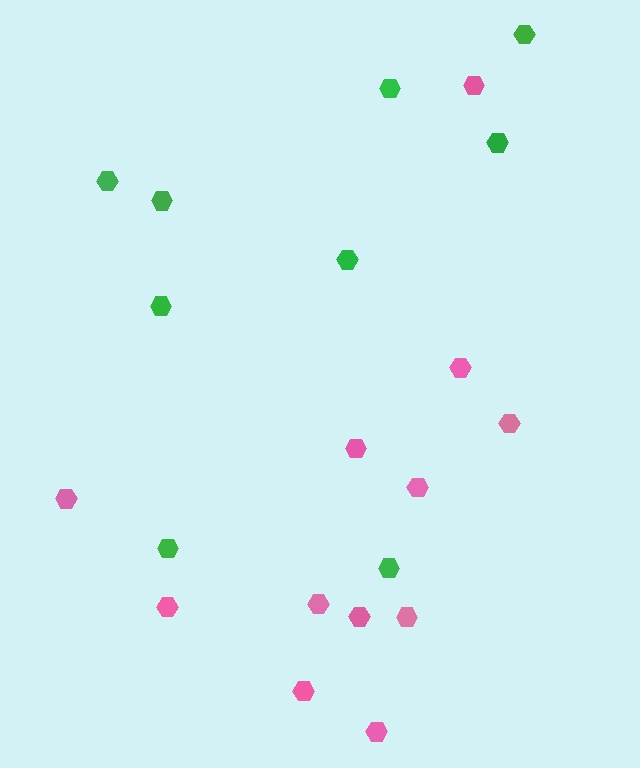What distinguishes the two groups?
There are 2 groups: one group of green hexagons (9) and one group of pink hexagons (12).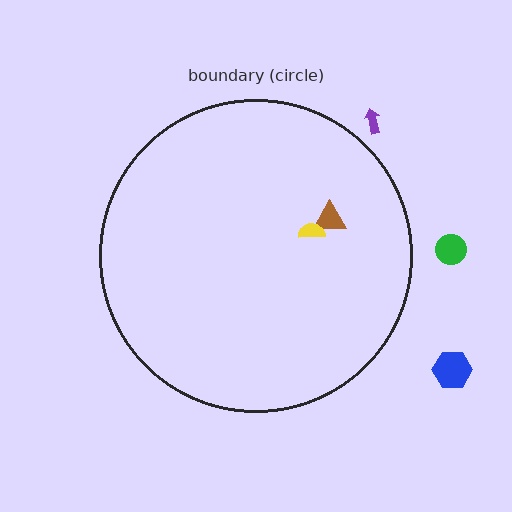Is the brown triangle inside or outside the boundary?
Inside.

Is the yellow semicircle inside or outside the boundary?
Inside.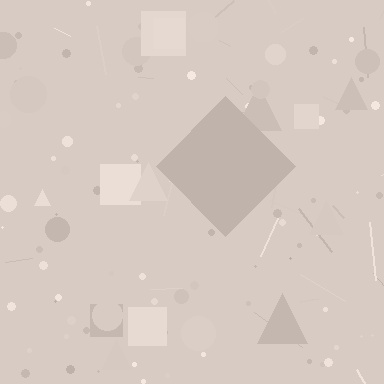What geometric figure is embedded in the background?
A diamond is embedded in the background.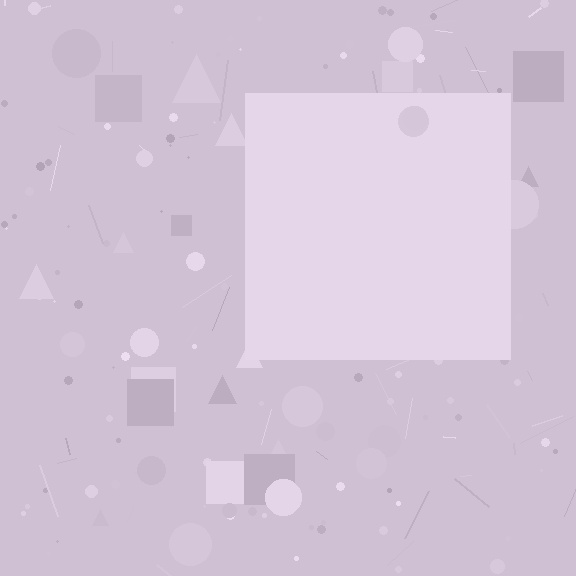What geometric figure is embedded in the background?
A square is embedded in the background.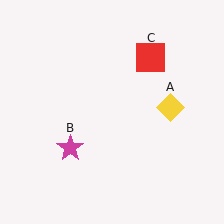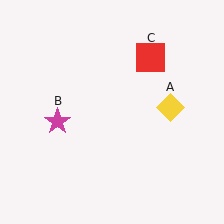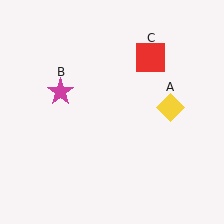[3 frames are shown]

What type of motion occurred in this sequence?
The magenta star (object B) rotated clockwise around the center of the scene.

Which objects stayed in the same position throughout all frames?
Yellow diamond (object A) and red square (object C) remained stationary.